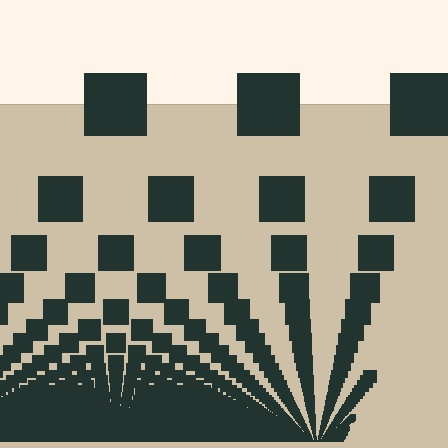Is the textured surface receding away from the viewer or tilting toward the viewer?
The surface appears to tilt toward the viewer. Texture elements get larger and sparser toward the top.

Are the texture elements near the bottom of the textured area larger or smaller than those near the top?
Smaller. The gradient is inverted — elements near the bottom are smaller and denser.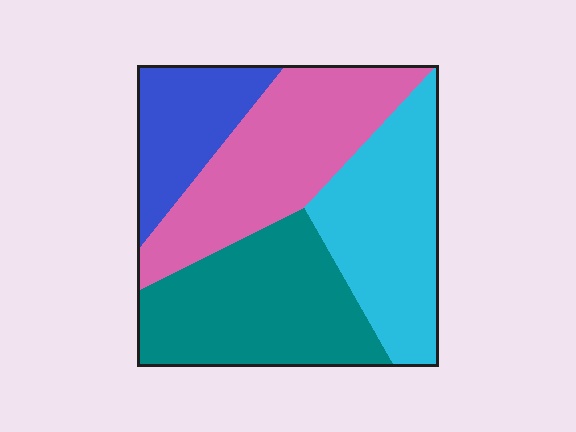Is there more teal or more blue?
Teal.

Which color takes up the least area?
Blue, at roughly 15%.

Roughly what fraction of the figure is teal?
Teal covers about 30% of the figure.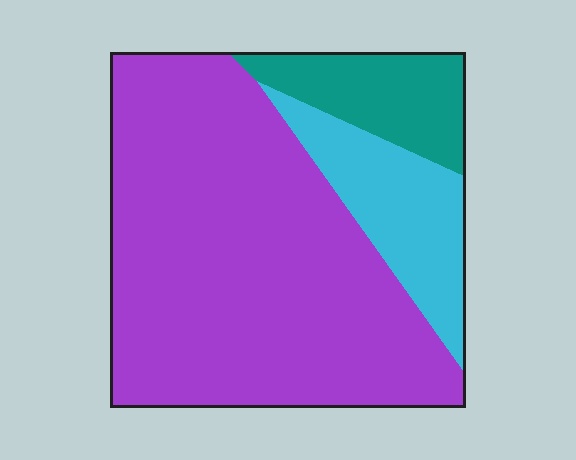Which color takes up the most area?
Purple, at roughly 70%.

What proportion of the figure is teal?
Teal takes up about one eighth (1/8) of the figure.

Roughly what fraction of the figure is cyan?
Cyan takes up about one sixth (1/6) of the figure.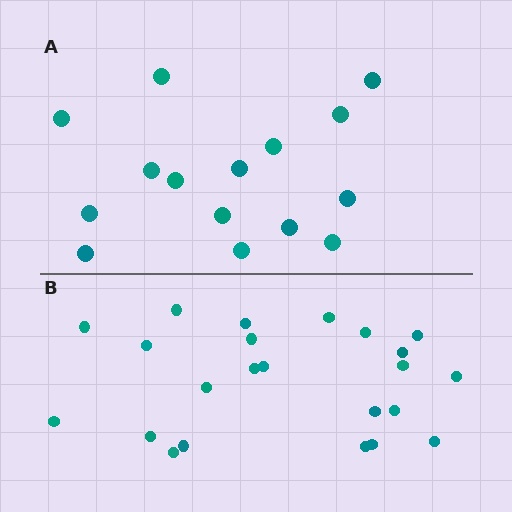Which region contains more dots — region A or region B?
Region B (the bottom region) has more dots.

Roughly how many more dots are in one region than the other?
Region B has roughly 8 or so more dots than region A.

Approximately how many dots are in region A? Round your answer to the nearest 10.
About 20 dots. (The exact count is 15, which rounds to 20.)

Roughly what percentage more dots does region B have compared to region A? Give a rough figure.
About 55% more.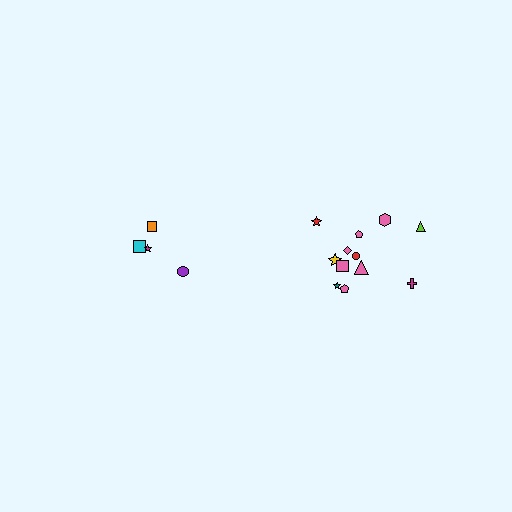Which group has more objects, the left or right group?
The right group.